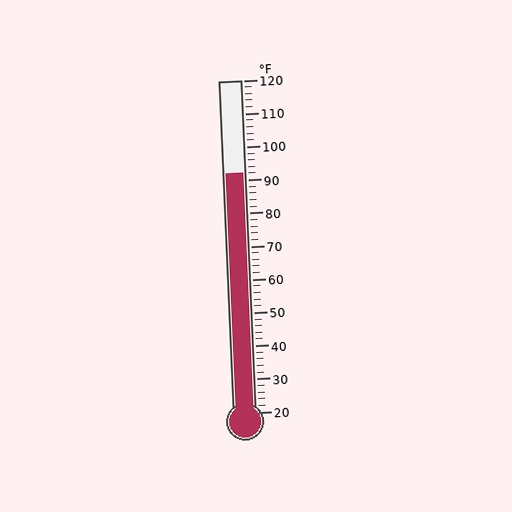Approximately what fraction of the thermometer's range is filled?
The thermometer is filled to approximately 70% of its range.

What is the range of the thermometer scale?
The thermometer scale ranges from 20°F to 120°F.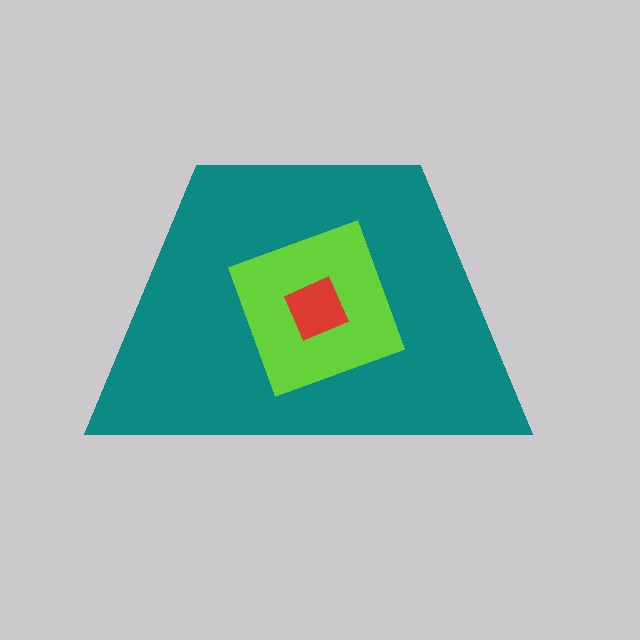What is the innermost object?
The red square.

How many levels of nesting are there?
3.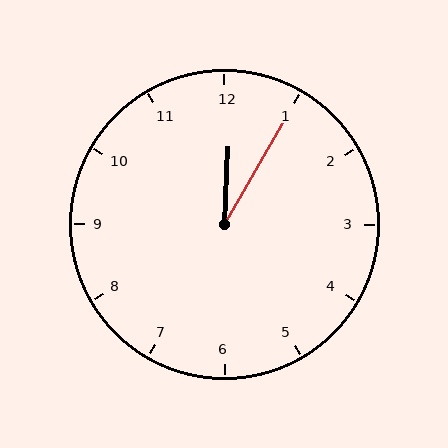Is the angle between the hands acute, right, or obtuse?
It is acute.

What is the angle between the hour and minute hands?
Approximately 28 degrees.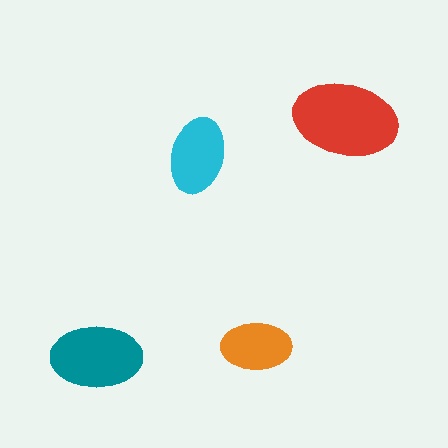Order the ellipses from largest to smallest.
the red one, the teal one, the cyan one, the orange one.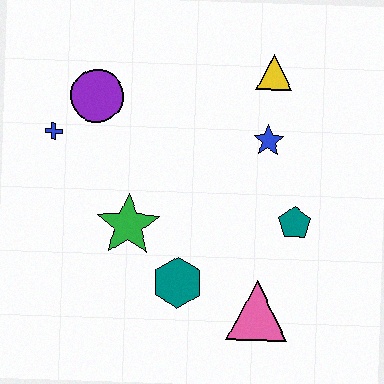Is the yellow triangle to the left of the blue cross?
No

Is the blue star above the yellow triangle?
No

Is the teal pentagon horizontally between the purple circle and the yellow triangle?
No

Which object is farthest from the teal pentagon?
The blue cross is farthest from the teal pentagon.